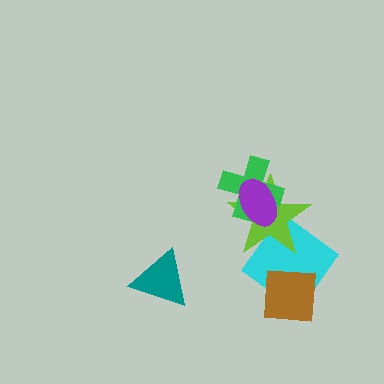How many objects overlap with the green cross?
2 objects overlap with the green cross.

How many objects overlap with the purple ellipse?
2 objects overlap with the purple ellipse.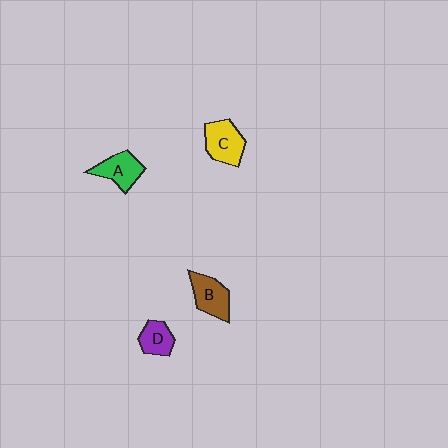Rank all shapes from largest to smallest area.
From largest to smallest: C (yellow), B (brown), A (green), D (purple).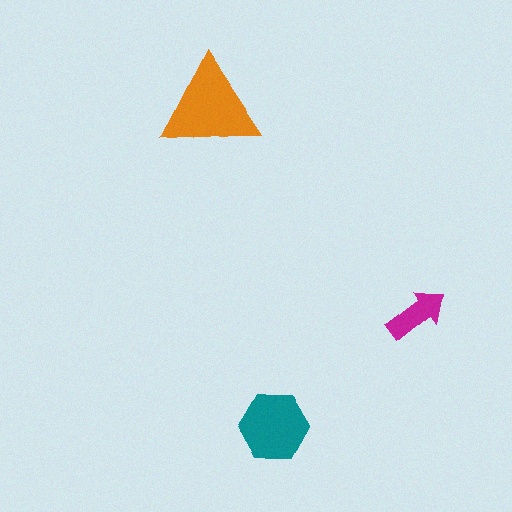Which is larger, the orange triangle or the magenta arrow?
The orange triangle.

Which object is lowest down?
The teal hexagon is bottommost.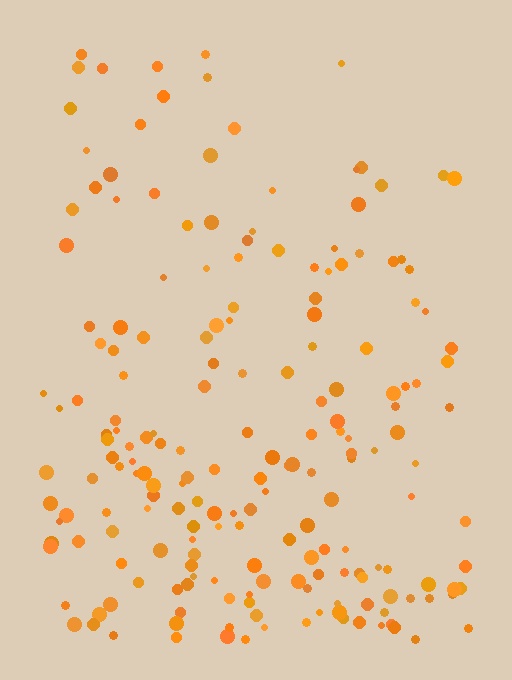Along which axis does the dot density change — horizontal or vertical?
Vertical.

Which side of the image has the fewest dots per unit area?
The top.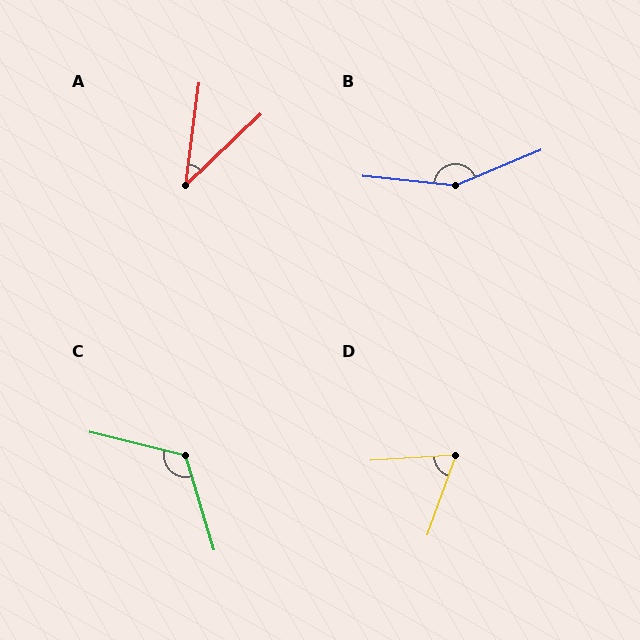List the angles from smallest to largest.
A (39°), D (67°), C (120°), B (151°).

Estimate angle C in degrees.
Approximately 120 degrees.